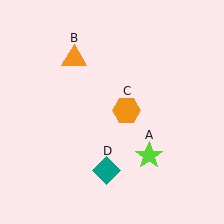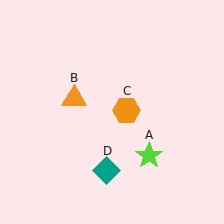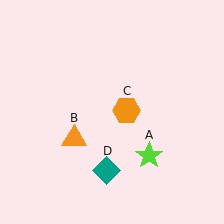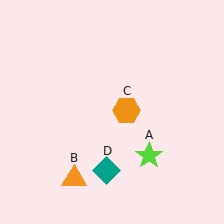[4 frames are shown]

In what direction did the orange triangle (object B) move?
The orange triangle (object B) moved down.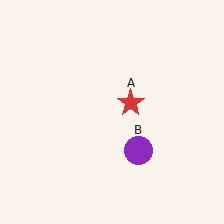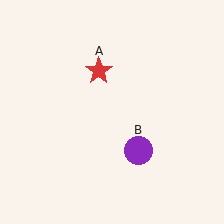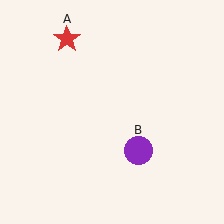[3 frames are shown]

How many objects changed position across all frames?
1 object changed position: red star (object A).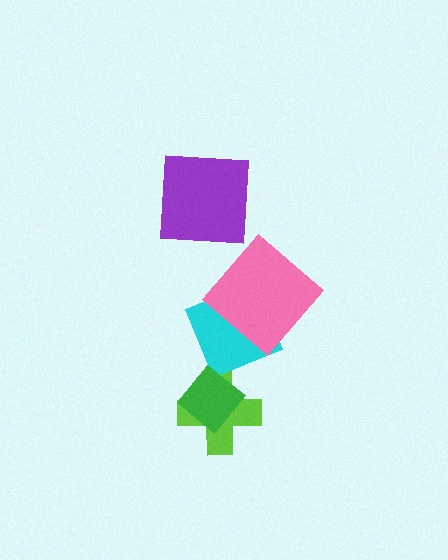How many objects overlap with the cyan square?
1 object overlaps with the cyan square.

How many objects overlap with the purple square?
0 objects overlap with the purple square.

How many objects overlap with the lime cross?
1 object overlaps with the lime cross.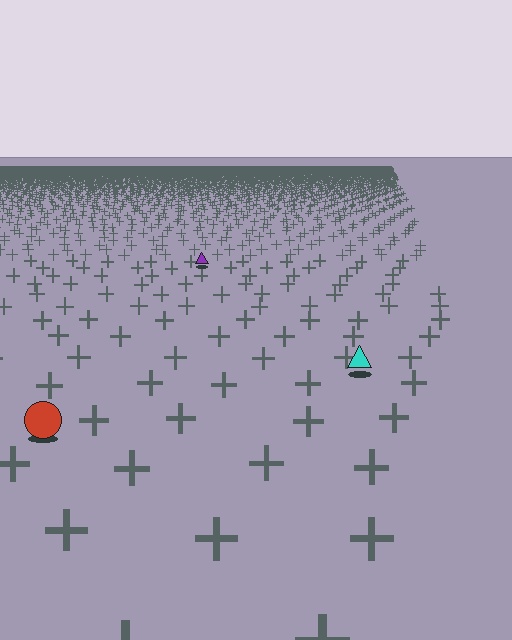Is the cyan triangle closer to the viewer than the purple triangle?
Yes. The cyan triangle is closer — you can tell from the texture gradient: the ground texture is coarser near it.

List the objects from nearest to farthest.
From nearest to farthest: the red circle, the cyan triangle, the purple triangle.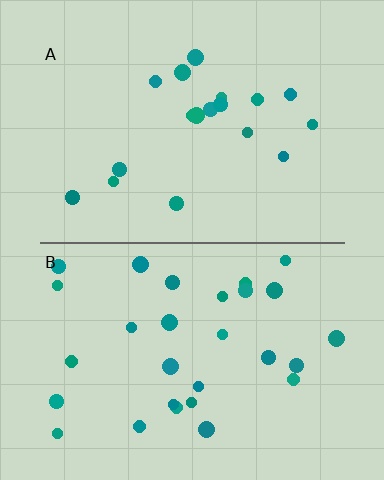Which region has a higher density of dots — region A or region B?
B (the bottom).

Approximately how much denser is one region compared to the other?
Approximately 1.6× — region B over region A.